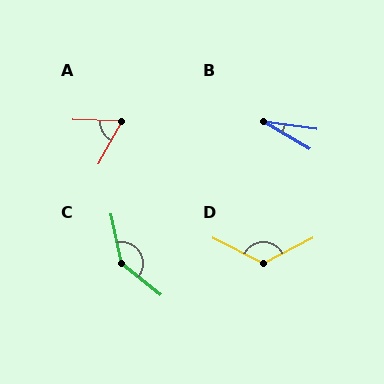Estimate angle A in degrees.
Approximately 62 degrees.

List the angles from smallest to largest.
B (22°), A (62°), D (126°), C (140°).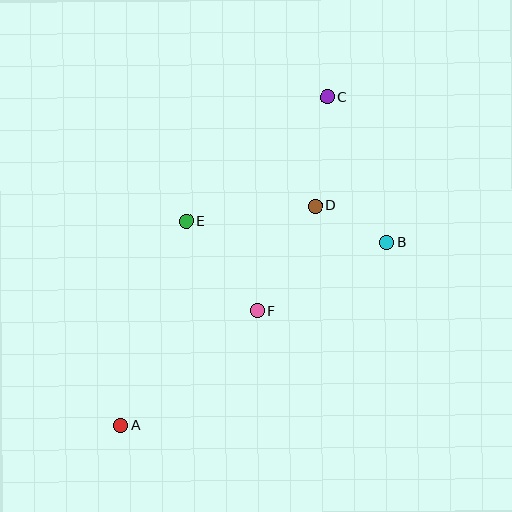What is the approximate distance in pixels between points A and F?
The distance between A and F is approximately 178 pixels.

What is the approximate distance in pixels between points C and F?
The distance between C and F is approximately 225 pixels.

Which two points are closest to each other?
Points B and D are closest to each other.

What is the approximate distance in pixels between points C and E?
The distance between C and E is approximately 188 pixels.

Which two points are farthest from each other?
Points A and C are farthest from each other.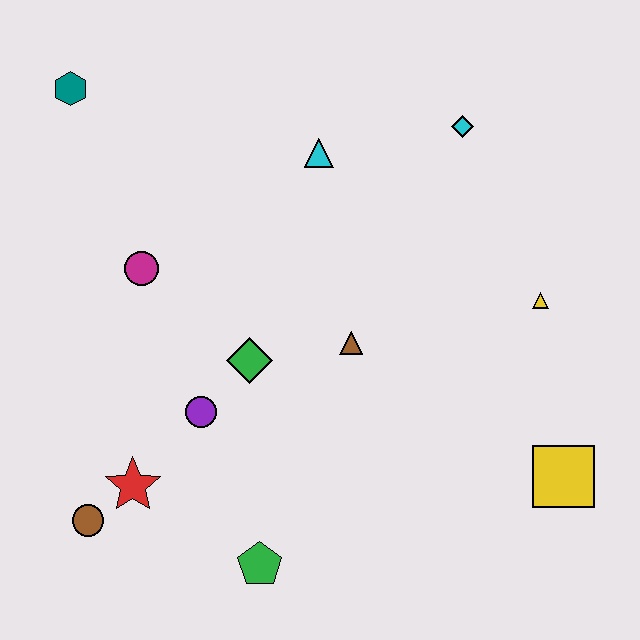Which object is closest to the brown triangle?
The green diamond is closest to the brown triangle.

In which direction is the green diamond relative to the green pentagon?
The green diamond is above the green pentagon.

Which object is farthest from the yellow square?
The teal hexagon is farthest from the yellow square.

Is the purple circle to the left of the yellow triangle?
Yes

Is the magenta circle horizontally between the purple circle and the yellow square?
No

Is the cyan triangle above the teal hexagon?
No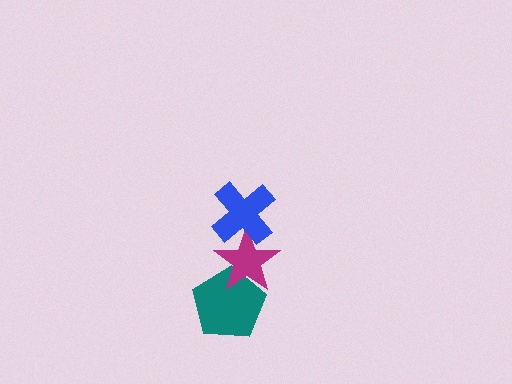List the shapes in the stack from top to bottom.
From top to bottom: the blue cross, the magenta star, the teal pentagon.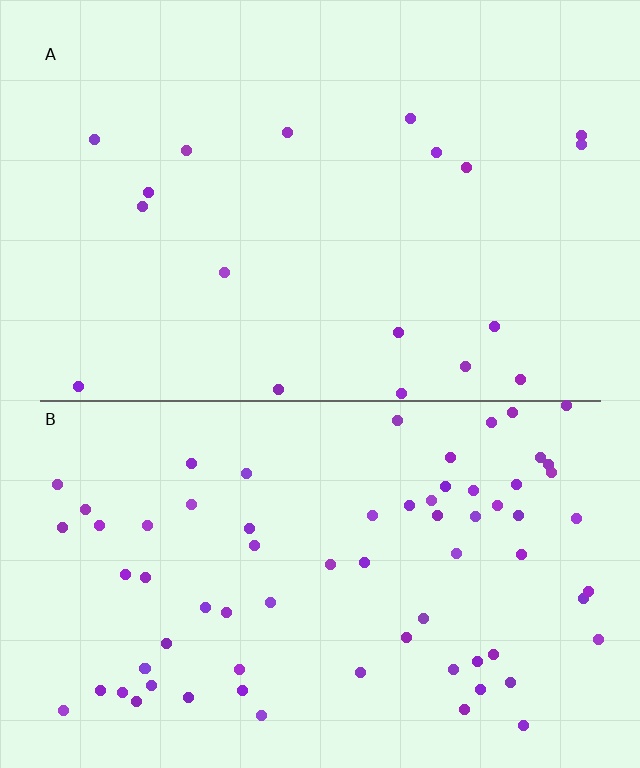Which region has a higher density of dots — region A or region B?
B (the bottom).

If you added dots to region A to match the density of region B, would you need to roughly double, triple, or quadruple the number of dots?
Approximately quadruple.